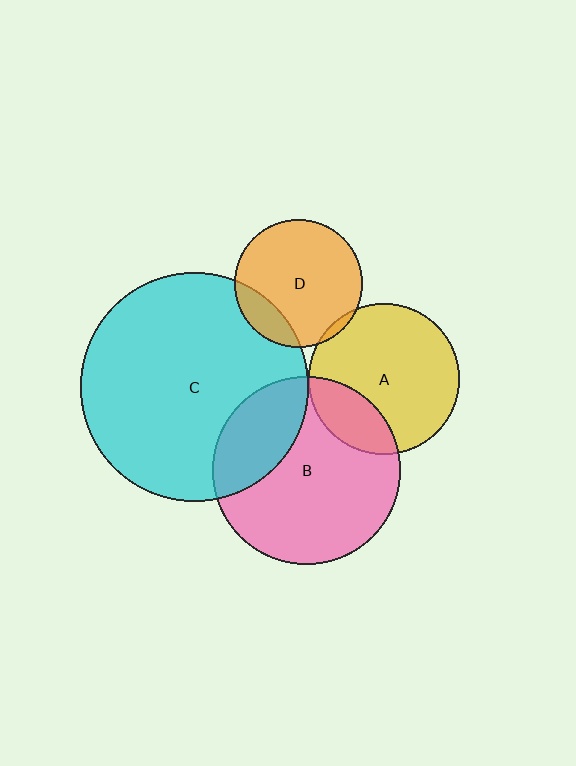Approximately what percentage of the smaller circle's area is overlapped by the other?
Approximately 25%.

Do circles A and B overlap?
Yes.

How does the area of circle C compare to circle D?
Approximately 3.2 times.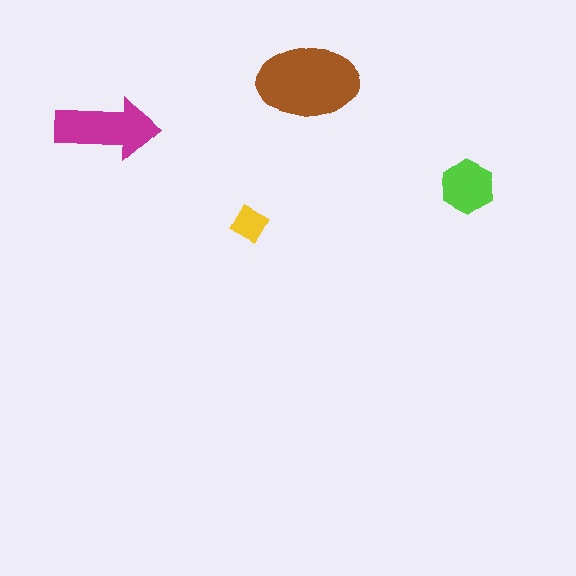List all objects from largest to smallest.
The brown ellipse, the magenta arrow, the lime hexagon, the yellow diamond.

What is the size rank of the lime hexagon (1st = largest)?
3rd.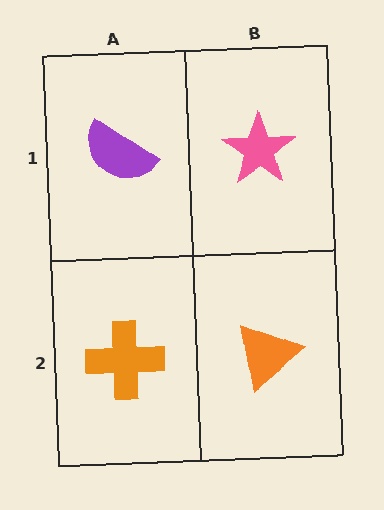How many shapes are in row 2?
2 shapes.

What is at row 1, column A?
A purple semicircle.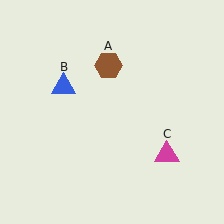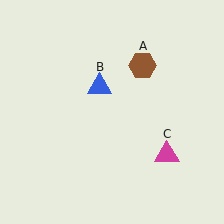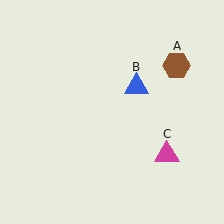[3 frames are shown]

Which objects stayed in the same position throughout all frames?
Magenta triangle (object C) remained stationary.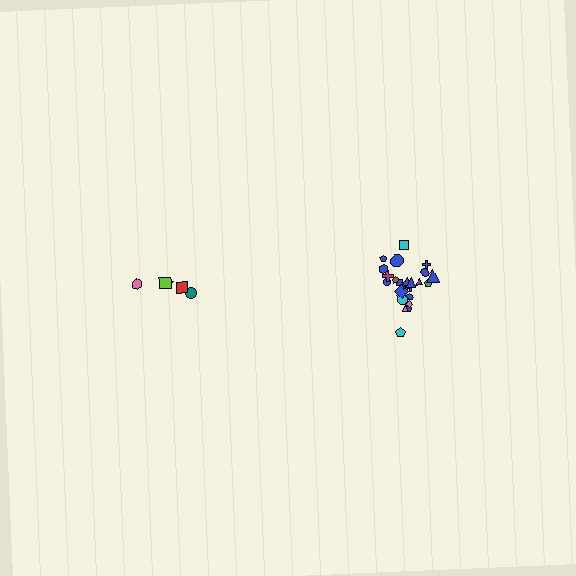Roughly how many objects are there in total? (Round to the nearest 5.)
Roughly 30 objects in total.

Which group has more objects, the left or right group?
The right group.